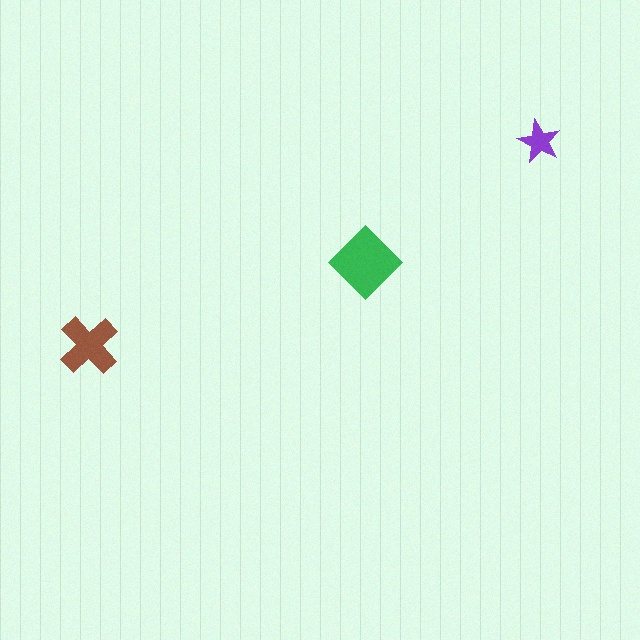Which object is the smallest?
The purple star.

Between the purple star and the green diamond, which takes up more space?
The green diamond.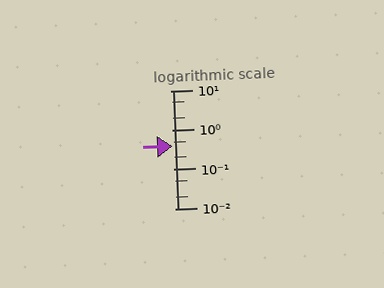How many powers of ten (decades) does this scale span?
The scale spans 3 decades, from 0.01 to 10.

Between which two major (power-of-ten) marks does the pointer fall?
The pointer is between 0.1 and 1.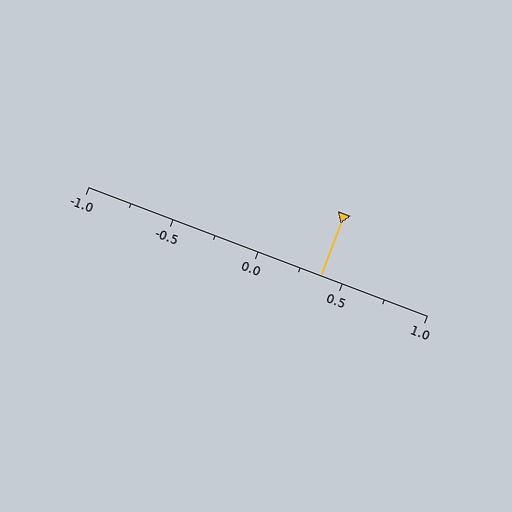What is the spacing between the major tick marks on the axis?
The major ticks are spaced 0.5 apart.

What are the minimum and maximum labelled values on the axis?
The axis runs from -1.0 to 1.0.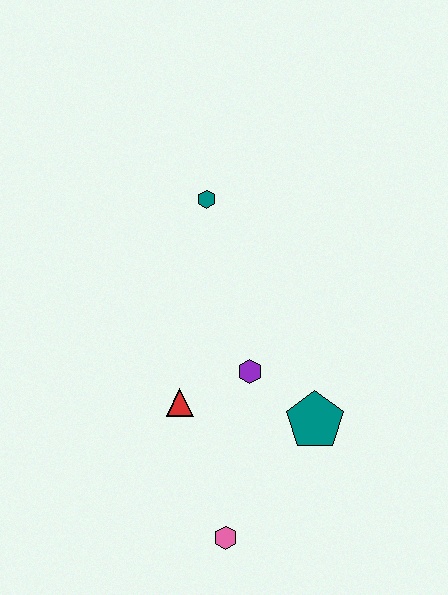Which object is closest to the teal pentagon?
The purple hexagon is closest to the teal pentagon.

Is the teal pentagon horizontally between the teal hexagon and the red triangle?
No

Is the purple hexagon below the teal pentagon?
No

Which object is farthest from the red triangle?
The teal hexagon is farthest from the red triangle.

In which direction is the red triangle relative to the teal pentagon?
The red triangle is to the left of the teal pentagon.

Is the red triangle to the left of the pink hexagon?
Yes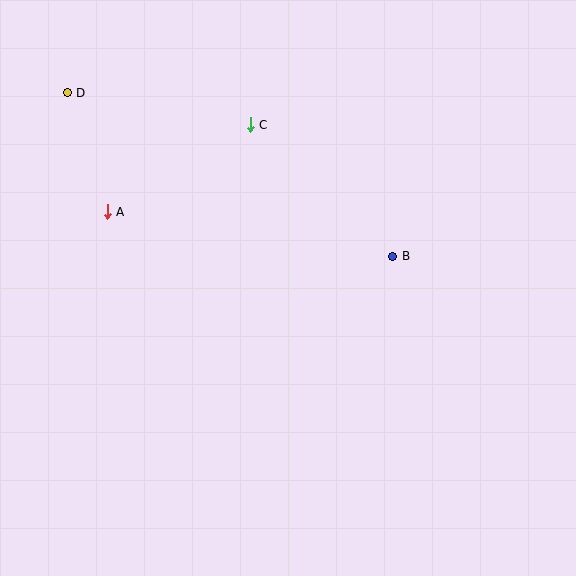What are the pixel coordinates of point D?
Point D is at (67, 93).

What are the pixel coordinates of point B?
Point B is at (393, 256).